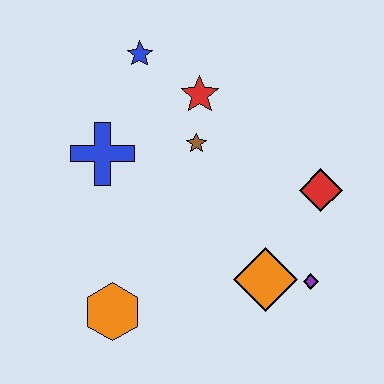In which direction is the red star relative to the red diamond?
The red star is to the left of the red diamond.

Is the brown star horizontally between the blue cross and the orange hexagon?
No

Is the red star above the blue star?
No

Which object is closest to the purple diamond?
The orange diamond is closest to the purple diamond.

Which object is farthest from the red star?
The orange hexagon is farthest from the red star.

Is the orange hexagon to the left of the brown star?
Yes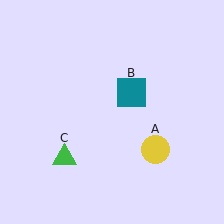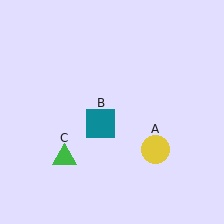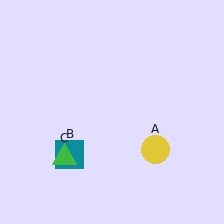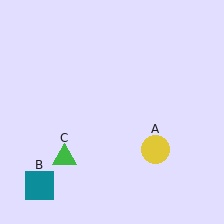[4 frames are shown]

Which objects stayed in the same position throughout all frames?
Yellow circle (object A) and green triangle (object C) remained stationary.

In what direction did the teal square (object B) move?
The teal square (object B) moved down and to the left.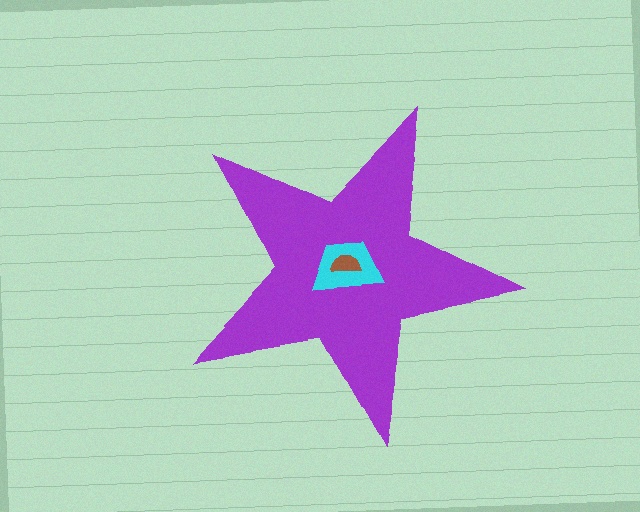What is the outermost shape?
The purple star.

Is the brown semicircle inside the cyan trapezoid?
Yes.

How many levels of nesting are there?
3.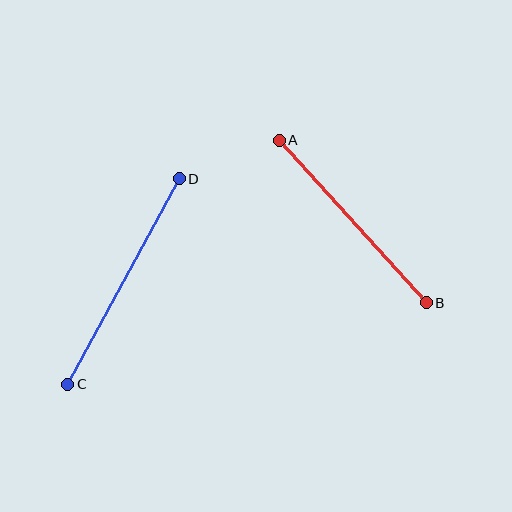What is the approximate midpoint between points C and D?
The midpoint is at approximately (123, 281) pixels.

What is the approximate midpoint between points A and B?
The midpoint is at approximately (353, 222) pixels.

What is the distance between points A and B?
The distance is approximately 219 pixels.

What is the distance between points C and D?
The distance is approximately 234 pixels.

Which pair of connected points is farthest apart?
Points C and D are farthest apart.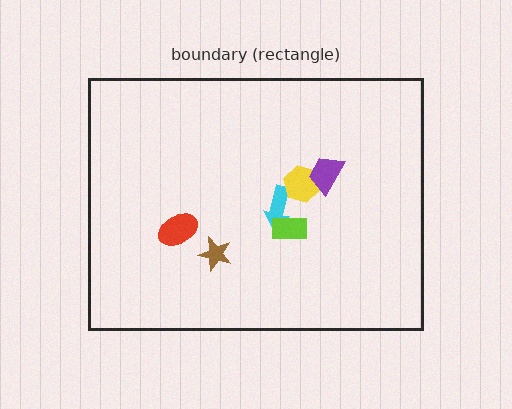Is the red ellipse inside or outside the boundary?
Inside.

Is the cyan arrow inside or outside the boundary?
Inside.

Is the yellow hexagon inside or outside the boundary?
Inside.